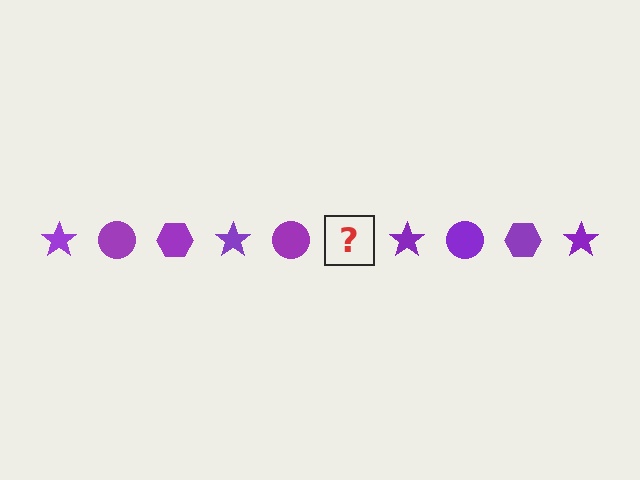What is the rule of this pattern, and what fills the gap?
The rule is that the pattern cycles through star, circle, hexagon shapes in purple. The gap should be filled with a purple hexagon.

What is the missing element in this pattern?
The missing element is a purple hexagon.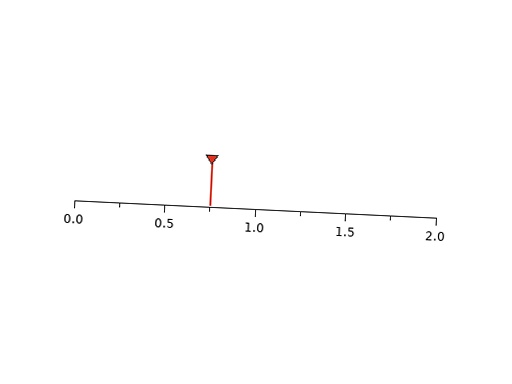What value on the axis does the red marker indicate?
The marker indicates approximately 0.75.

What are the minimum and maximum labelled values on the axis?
The axis runs from 0.0 to 2.0.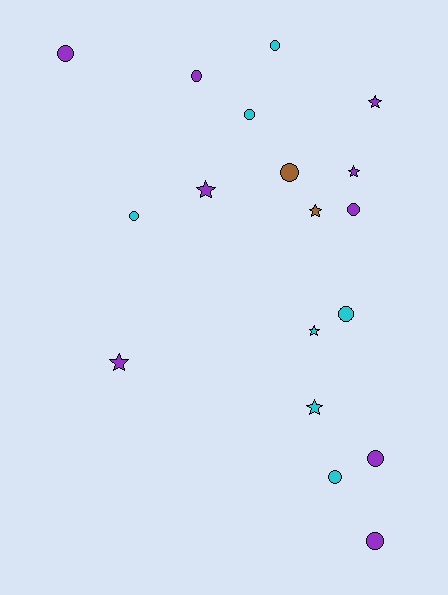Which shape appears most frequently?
Circle, with 11 objects.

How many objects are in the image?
There are 18 objects.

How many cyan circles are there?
There are 5 cyan circles.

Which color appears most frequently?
Purple, with 9 objects.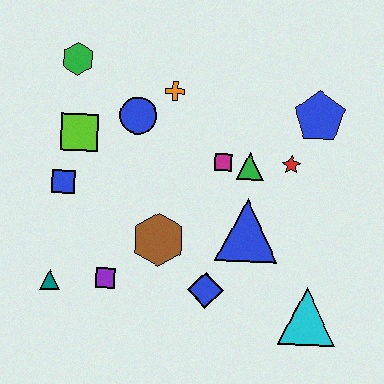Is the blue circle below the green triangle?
No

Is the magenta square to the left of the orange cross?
No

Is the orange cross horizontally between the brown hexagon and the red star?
Yes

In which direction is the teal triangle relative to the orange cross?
The teal triangle is below the orange cross.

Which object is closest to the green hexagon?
The lime square is closest to the green hexagon.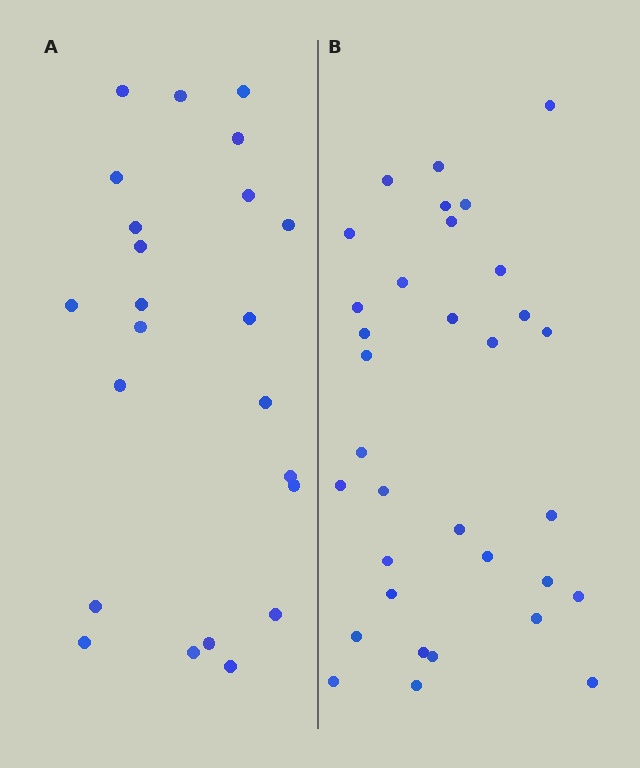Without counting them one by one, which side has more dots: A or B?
Region B (the right region) has more dots.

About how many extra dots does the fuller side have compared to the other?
Region B has roughly 10 or so more dots than region A.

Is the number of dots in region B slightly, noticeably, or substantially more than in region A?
Region B has noticeably more, but not dramatically so. The ratio is roughly 1.4 to 1.